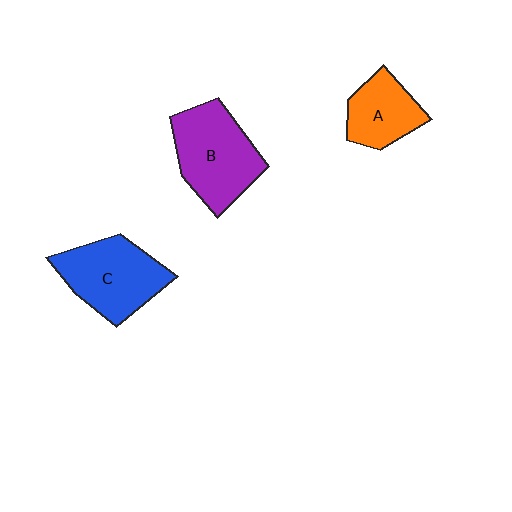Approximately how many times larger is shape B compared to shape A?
Approximately 1.6 times.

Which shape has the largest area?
Shape B (purple).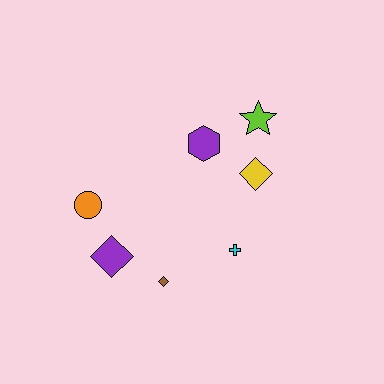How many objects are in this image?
There are 7 objects.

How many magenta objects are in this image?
There are no magenta objects.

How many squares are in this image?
There are no squares.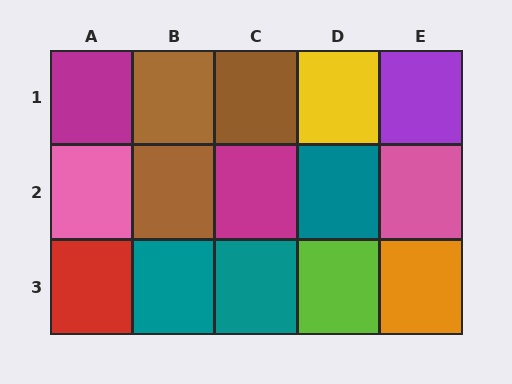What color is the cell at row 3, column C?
Teal.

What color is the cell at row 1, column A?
Magenta.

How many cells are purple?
1 cell is purple.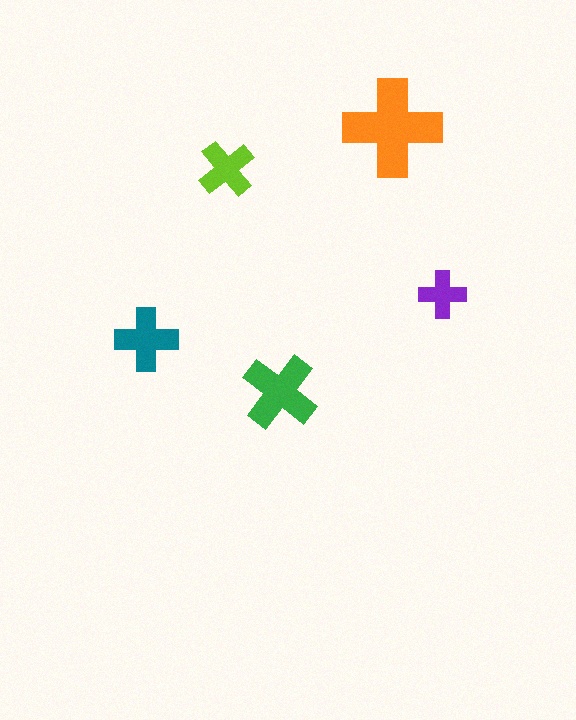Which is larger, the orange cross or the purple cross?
The orange one.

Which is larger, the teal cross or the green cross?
The green one.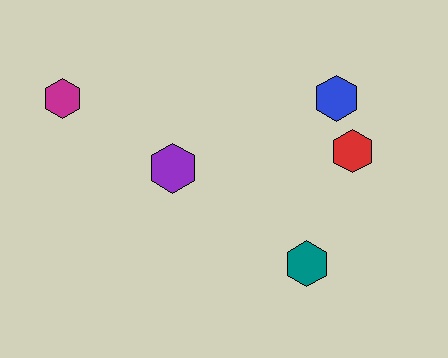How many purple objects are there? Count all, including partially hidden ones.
There is 1 purple object.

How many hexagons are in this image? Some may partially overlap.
There are 5 hexagons.